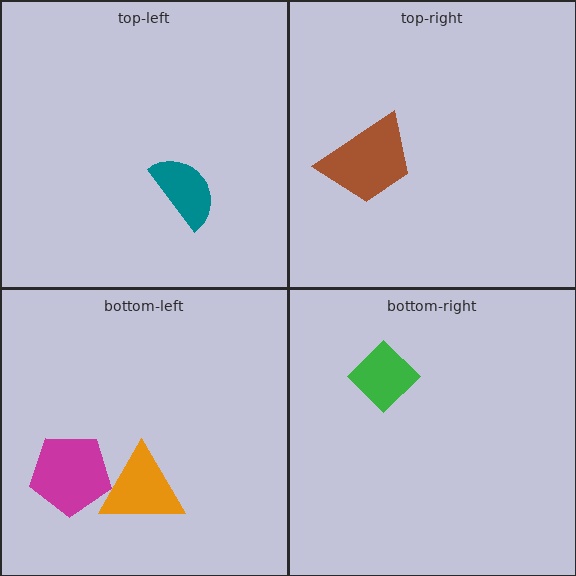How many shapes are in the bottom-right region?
1.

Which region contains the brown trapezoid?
The top-right region.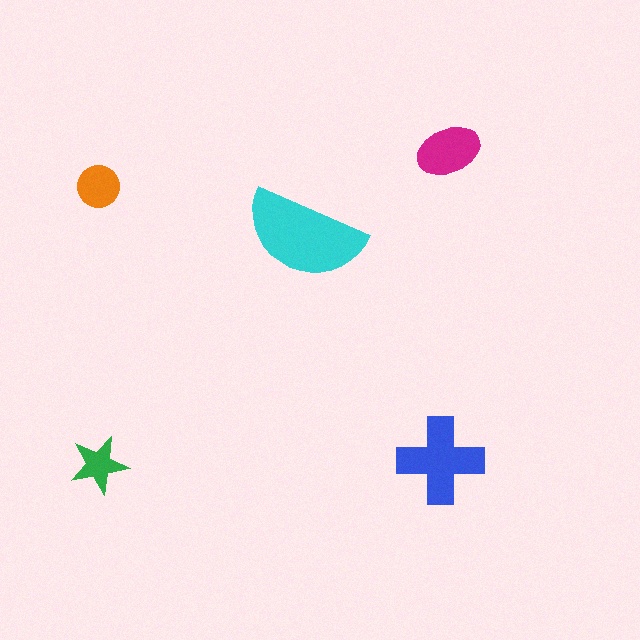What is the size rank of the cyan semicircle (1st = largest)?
1st.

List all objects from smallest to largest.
The green star, the orange circle, the magenta ellipse, the blue cross, the cyan semicircle.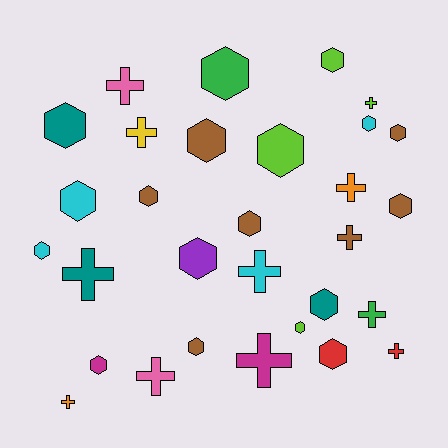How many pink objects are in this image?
There are 2 pink objects.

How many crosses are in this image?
There are 12 crosses.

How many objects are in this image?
There are 30 objects.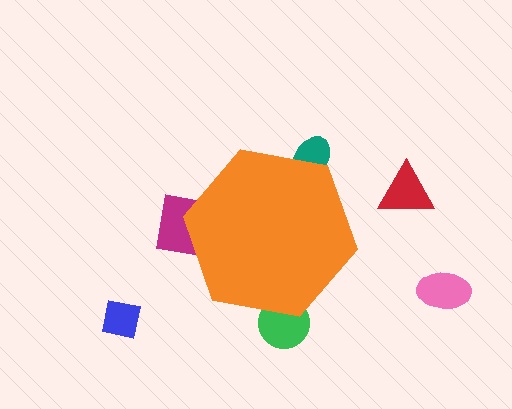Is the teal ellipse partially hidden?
Yes, the teal ellipse is partially hidden behind the orange hexagon.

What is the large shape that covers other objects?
An orange hexagon.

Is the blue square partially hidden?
No, the blue square is fully visible.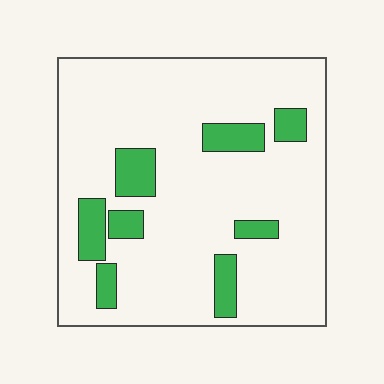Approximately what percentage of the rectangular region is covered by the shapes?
Approximately 15%.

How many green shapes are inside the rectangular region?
8.